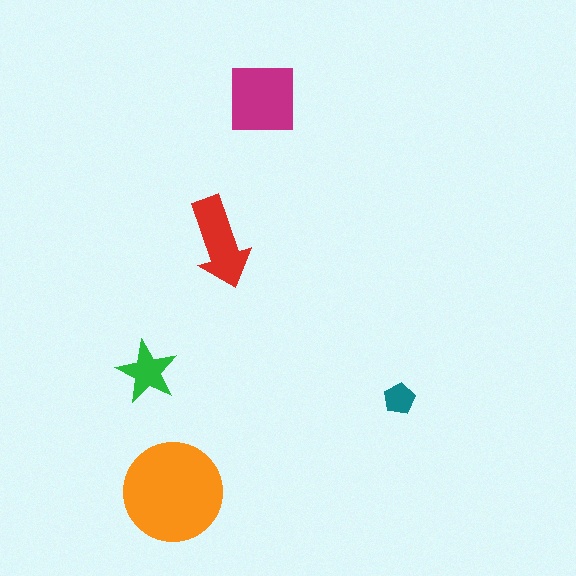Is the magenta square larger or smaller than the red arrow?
Larger.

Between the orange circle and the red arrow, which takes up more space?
The orange circle.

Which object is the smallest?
The teal pentagon.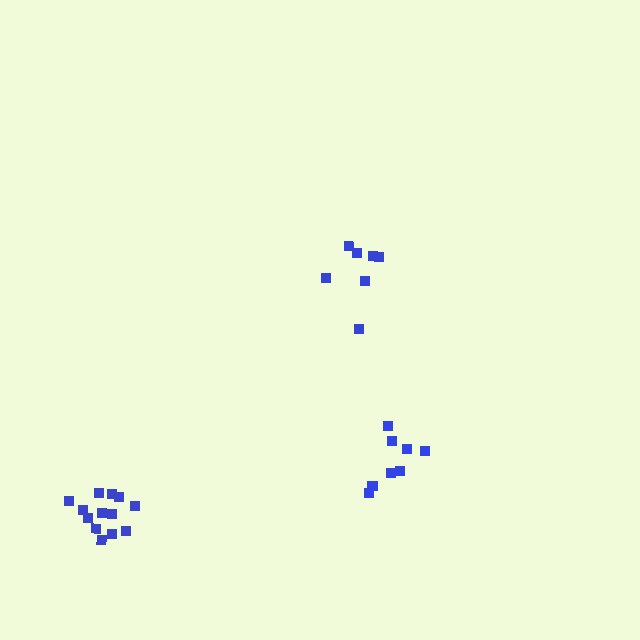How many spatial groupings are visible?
There are 3 spatial groupings.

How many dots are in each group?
Group 1: 7 dots, Group 2: 8 dots, Group 3: 13 dots (28 total).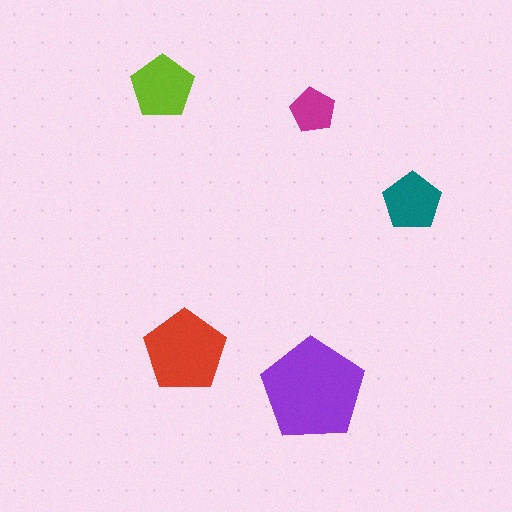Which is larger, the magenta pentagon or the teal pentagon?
The teal one.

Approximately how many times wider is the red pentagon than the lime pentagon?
About 1.5 times wider.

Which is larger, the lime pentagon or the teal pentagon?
The lime one.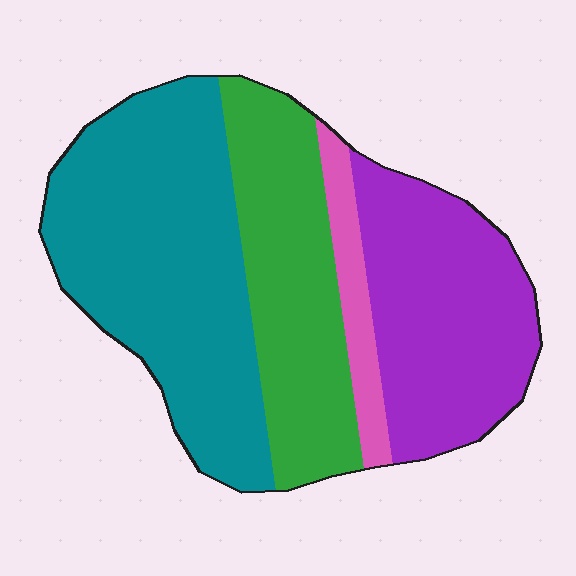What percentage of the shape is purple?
Purple covers about 30% of the shape.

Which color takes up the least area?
Pink, at roughly 5%.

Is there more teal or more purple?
Teal.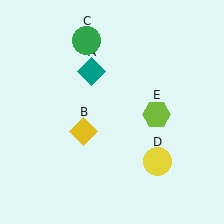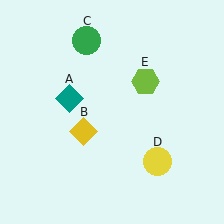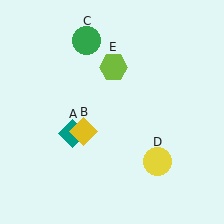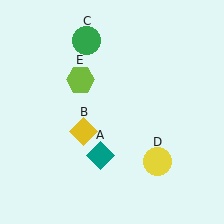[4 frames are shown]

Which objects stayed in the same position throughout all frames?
Yellow diamond (object B) and green circle (object C) and yellow circle (object D) remained stationary.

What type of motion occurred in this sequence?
The teal diamond (object A), lime hexagon (object E) rotated counterclockwise around the center of the scene.